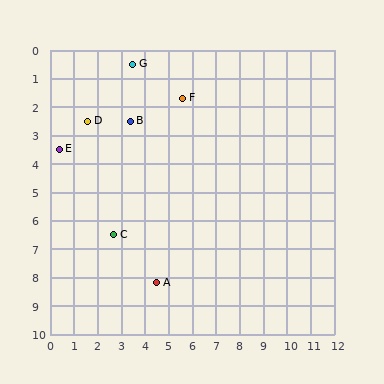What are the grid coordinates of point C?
Point C is at approximately (2.7, 6.5).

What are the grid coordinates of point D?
Point D is at approximately (1.6, 2.5).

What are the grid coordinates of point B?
Point B is at approximately (3.4, 2.5).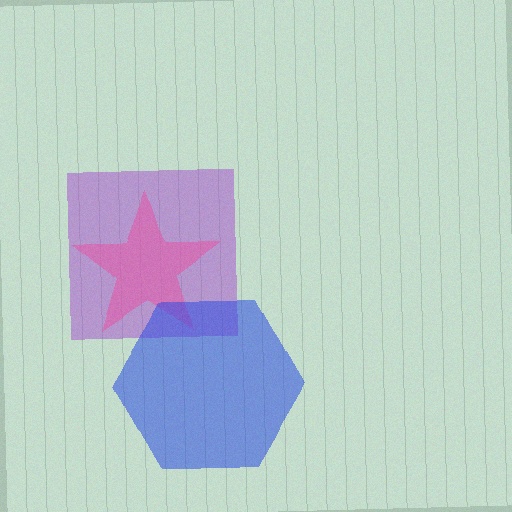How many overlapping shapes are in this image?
There are 3 overlapping shapes in the image.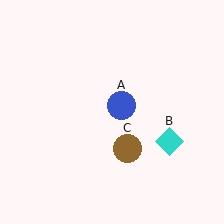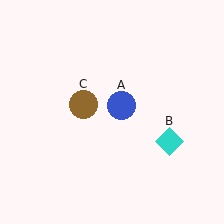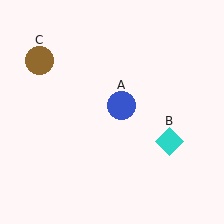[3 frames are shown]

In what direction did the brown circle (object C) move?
The brown circle (object C) moved up and to the left.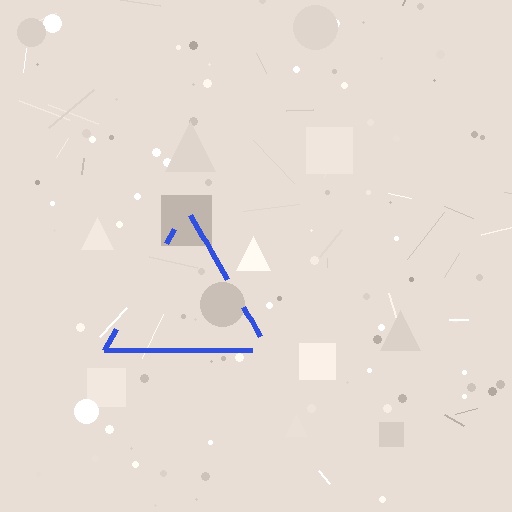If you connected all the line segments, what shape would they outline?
They would outline a triangle.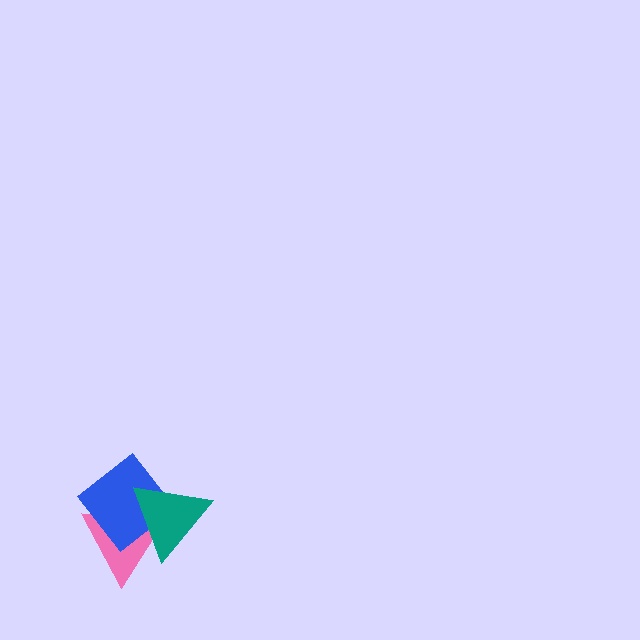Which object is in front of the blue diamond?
The teal triangle is in front of the blue diamond.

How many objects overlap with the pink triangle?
2 objects overlap with the pink triangle.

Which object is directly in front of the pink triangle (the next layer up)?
The blue diamond is directly in front of the pink triangle.